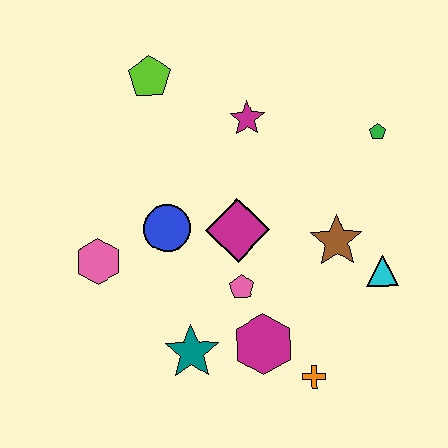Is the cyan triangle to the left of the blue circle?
No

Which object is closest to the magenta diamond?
The pink pentagon is closest to the magenta diamond.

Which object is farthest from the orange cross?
The lime pentagon is farthest from the orange cross.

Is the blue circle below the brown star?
No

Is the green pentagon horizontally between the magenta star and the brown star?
No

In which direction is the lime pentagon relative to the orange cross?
The lime pentagon is above the orange cross.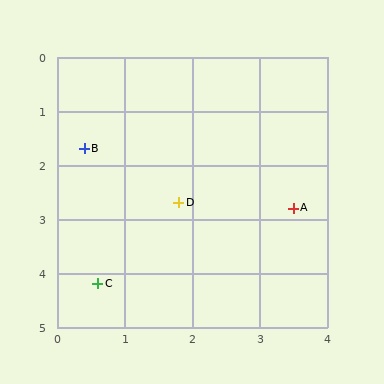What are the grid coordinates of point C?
Point C is at approximately (0.6, 4.2).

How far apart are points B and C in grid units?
Points B and C are about 2.5 grid units apart.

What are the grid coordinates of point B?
Point B is at approximately (0.4, 1.7).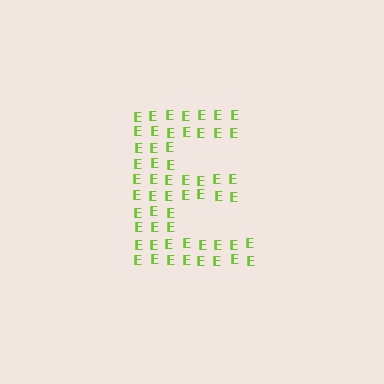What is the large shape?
The large shape is the letter E.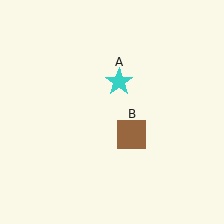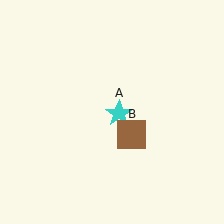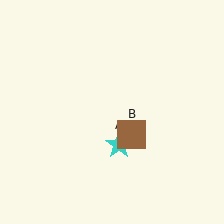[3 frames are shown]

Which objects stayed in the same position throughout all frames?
Brown square (object B) remained stationary.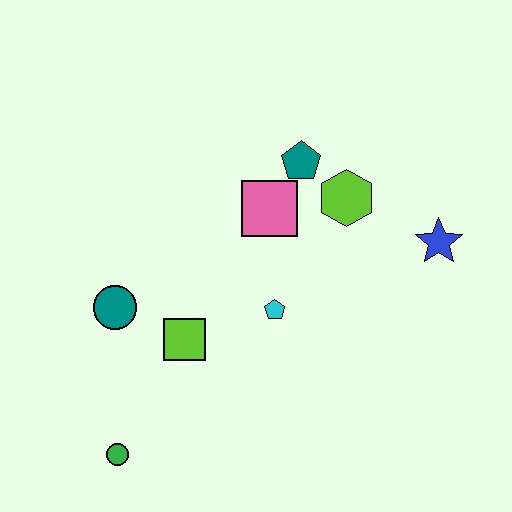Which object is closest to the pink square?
The teal pentagon is closest to the pink square.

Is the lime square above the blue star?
No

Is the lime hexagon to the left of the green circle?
No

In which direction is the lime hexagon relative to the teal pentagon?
The lime hexagon is to the right of the teal pentagon.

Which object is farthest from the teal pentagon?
The green circle is farthest from the teal pentagon.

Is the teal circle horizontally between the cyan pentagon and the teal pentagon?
No